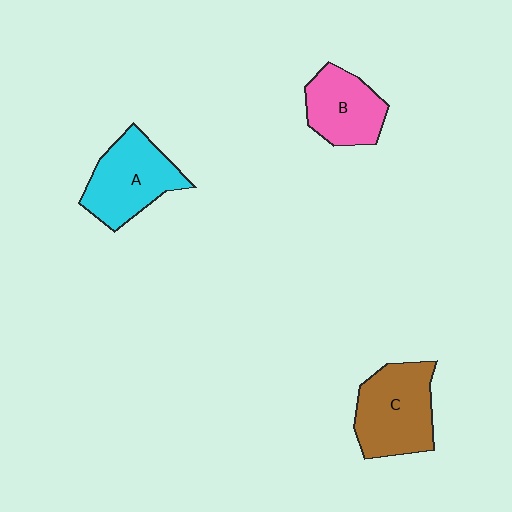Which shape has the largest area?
Shape C (brown).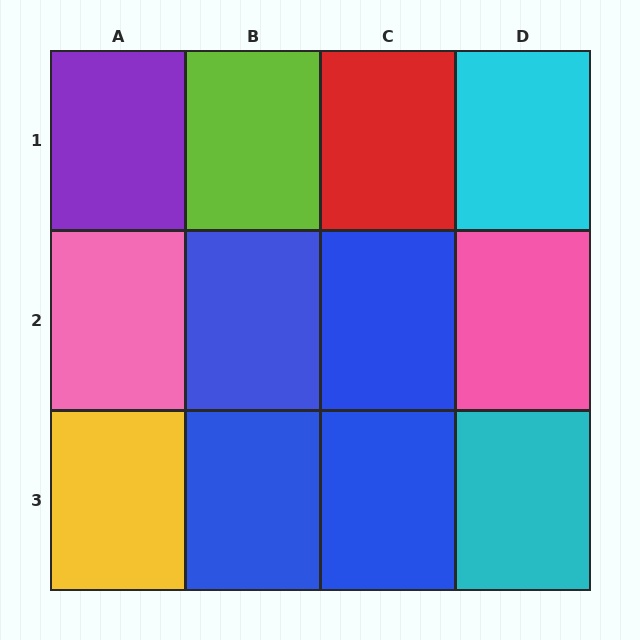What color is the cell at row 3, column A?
Yellow.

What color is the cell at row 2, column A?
Pink.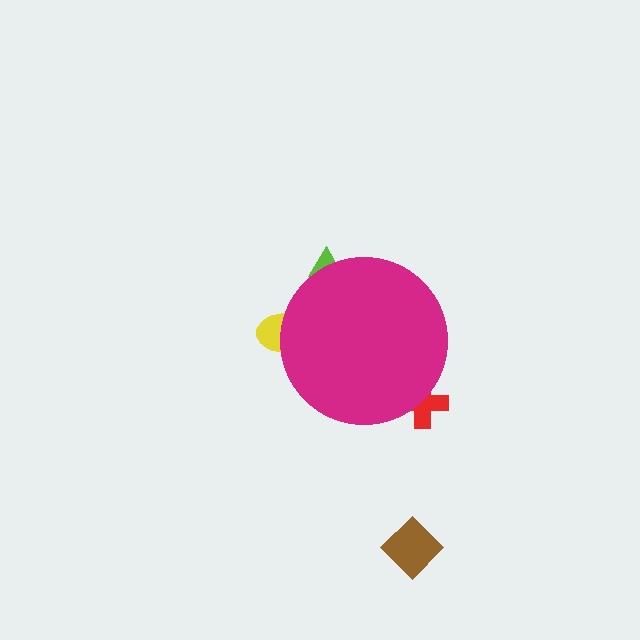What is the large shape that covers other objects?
A magenta circle.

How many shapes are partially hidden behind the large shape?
3 shapes are partially hidden.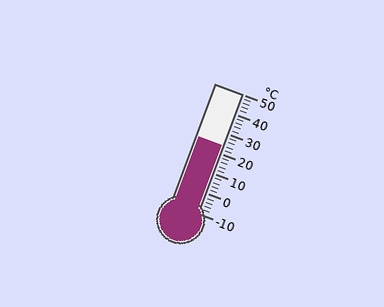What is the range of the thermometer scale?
The thermometer scale ranges from -10°C to 50°C.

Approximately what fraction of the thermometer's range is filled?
The thermometer is filled to approximately 55% of its range.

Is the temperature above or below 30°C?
The temperature is below 30°C.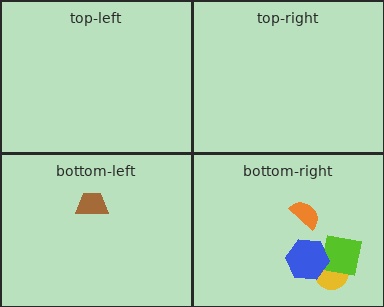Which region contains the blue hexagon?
The bottom-right region.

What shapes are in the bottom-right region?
The yellow circle, the orange semicircle, the lime square, the blue hexagon.